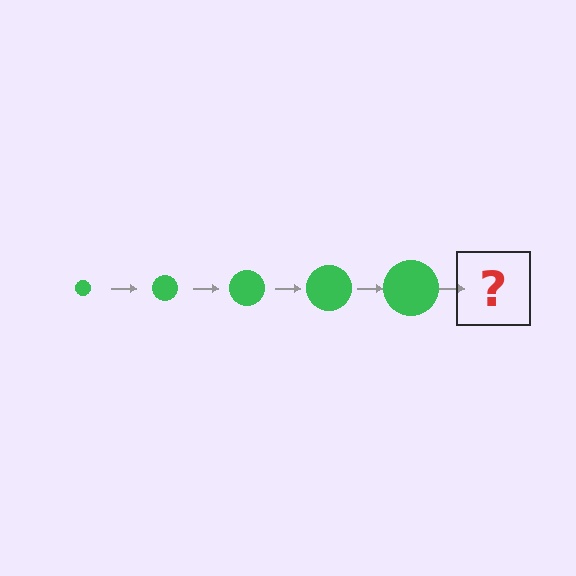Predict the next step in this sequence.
The next step is a green circle, larger than the previous one.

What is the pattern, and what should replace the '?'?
The pattern is that the circle gets progressively larger each step. The '?' should be a green circle, larger than the previous one.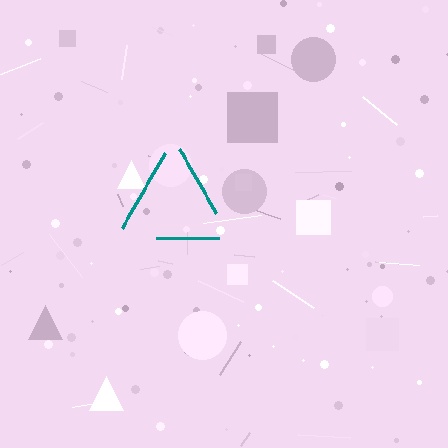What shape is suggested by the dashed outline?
The dashed outline suggests a triangle.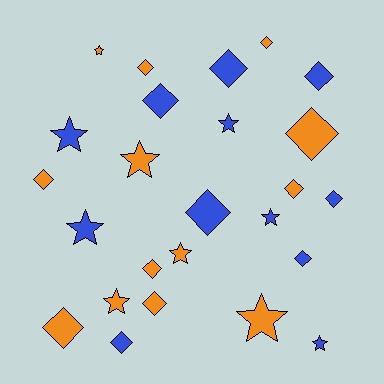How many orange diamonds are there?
There are 8 orange diamonds.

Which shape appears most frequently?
Diamond, with 15 objects.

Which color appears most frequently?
Orange, with 13 objects.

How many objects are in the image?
There are 25 objects.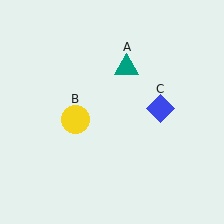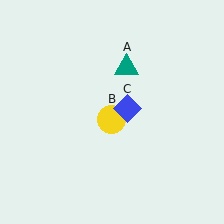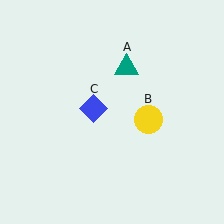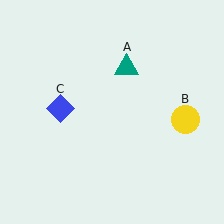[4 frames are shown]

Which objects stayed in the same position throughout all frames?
Teal triangle (object A) remained stationary.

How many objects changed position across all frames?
2 objects changed position: yellow circle (object B), blue diamond (object C).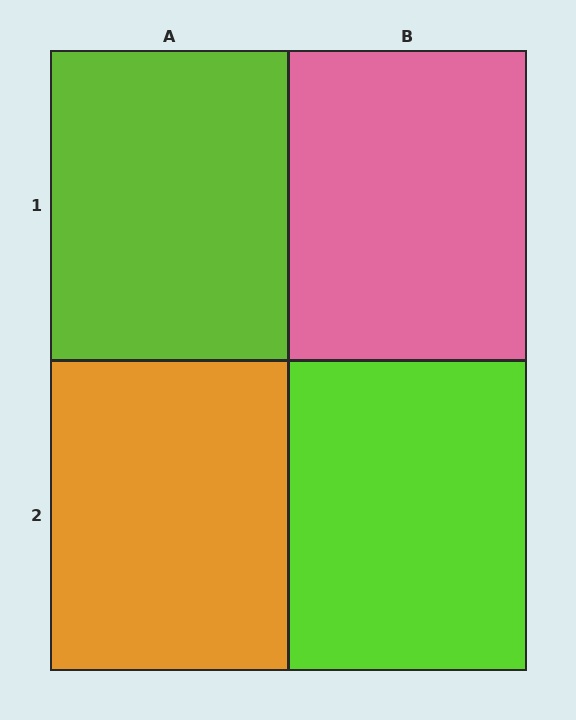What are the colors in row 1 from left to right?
Lime, pink.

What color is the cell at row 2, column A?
Orange.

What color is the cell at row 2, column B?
Lime.